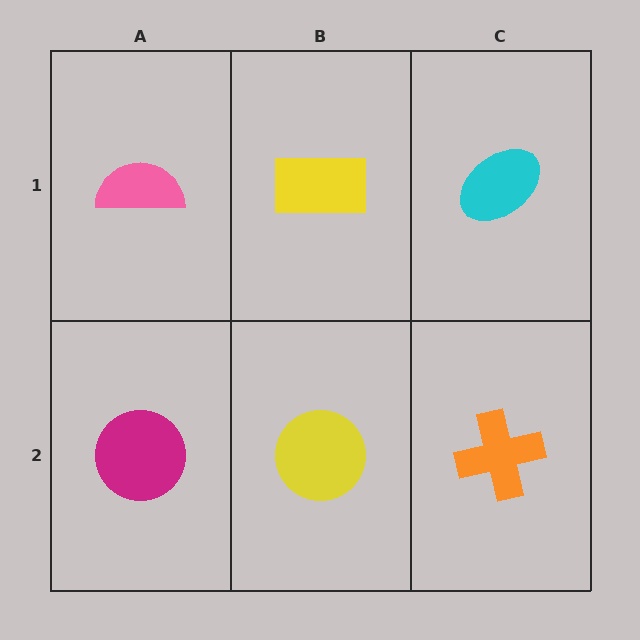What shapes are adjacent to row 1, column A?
A magenta circle (row 2, column A), a yellow rectangle (row 1, column B).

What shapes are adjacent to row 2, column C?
A cyan ellipse (row 1, column C), a yellow circle (row 2, column B).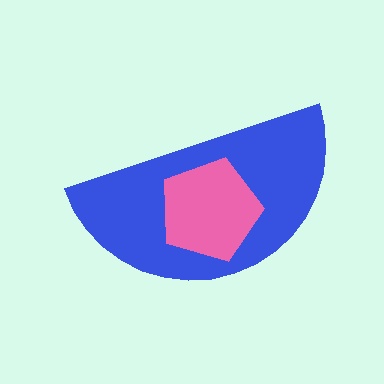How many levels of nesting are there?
2.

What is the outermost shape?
The blue semicircle.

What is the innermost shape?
The pink pentagon.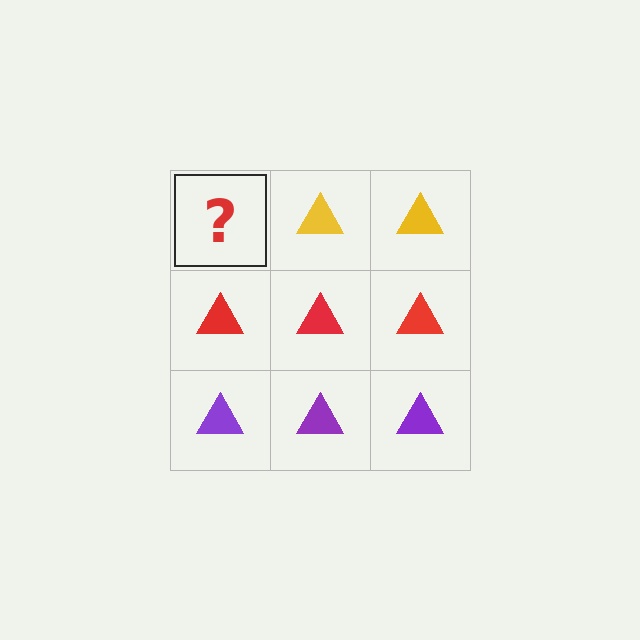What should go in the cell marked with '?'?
The missing cell should contain a yellow triangle.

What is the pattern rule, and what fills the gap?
The rule is that each row has a consistent color. The gap should be filled with a yellow triangle.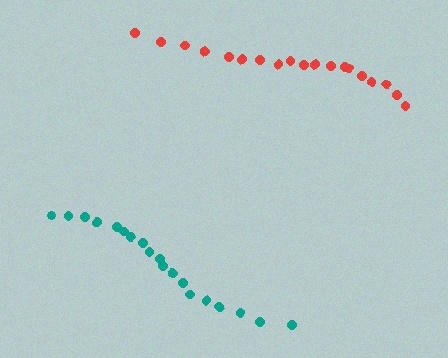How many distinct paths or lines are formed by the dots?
There are 2 distinct paths.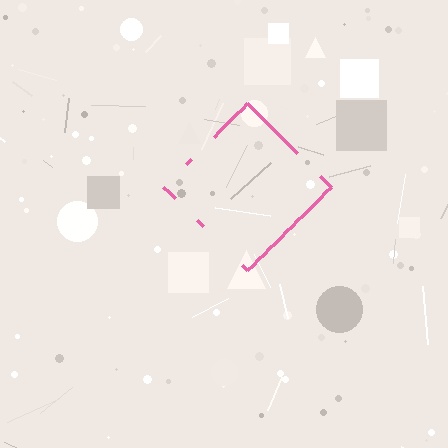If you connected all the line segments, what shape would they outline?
They would outline a diamond.